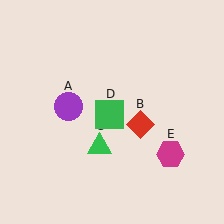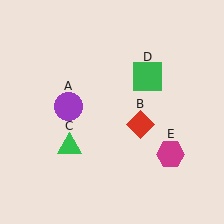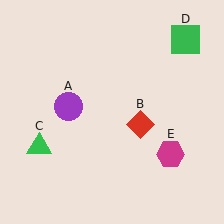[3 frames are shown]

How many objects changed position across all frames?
2 objects changed position: green triangle (object C), green square (object D).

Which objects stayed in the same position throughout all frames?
Purple circle (object A) and red diamond (object B) and magenta hexagon (object E) remained stationary.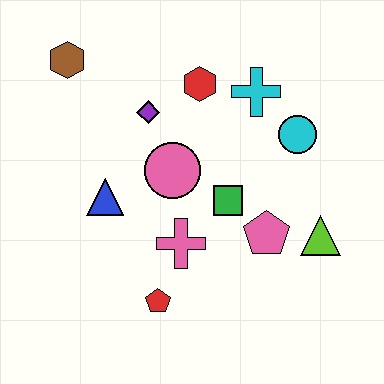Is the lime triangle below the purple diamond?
Yes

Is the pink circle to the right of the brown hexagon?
Yes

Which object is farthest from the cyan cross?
The red pentagon is farthest from the cyan cross.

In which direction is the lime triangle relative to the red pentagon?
The lime triangle is to the right of the red pentagon.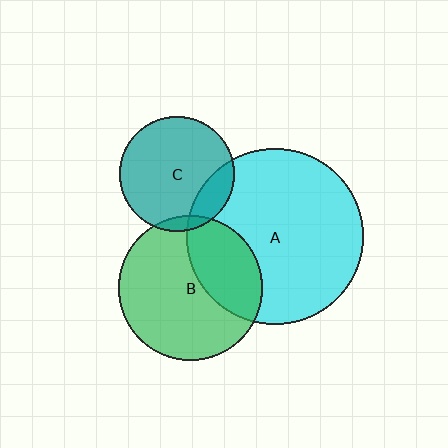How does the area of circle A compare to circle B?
Approximately 1.5 times.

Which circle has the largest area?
Circle A (cyan).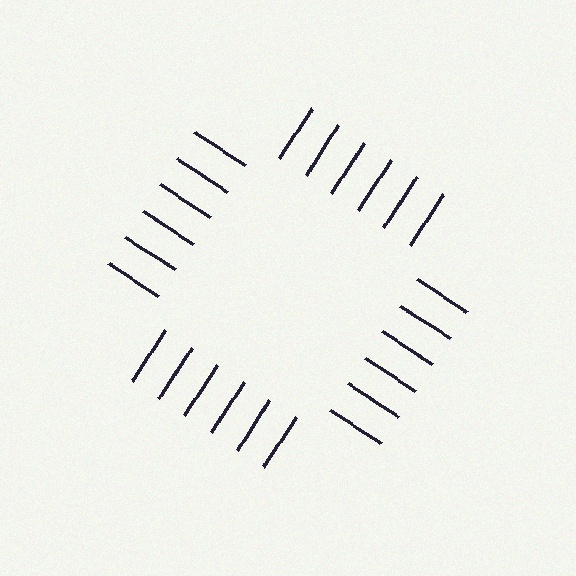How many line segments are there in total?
24 — 6 along each of the 4 edges.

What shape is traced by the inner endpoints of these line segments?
An illusory square — the line segments terminate on its edges but no continuous stroke is drawn.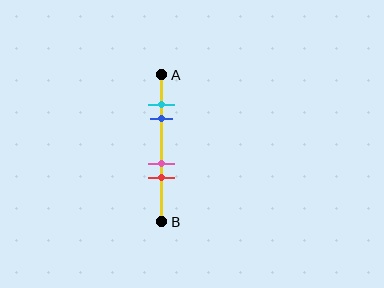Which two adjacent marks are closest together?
The cyan and blue marks are the closest adjacent pair.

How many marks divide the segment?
There are 4 marks dividing the segment.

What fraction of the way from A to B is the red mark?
The red mark is approximately 70% (0.7) of the way from A to B.